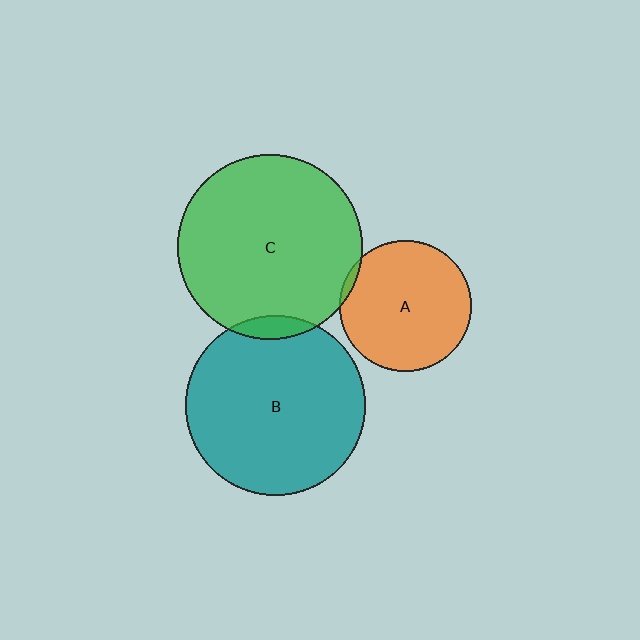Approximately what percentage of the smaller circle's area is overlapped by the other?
Approximately 5%.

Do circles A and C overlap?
Yes.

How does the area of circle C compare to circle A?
Approximately 2.0 times.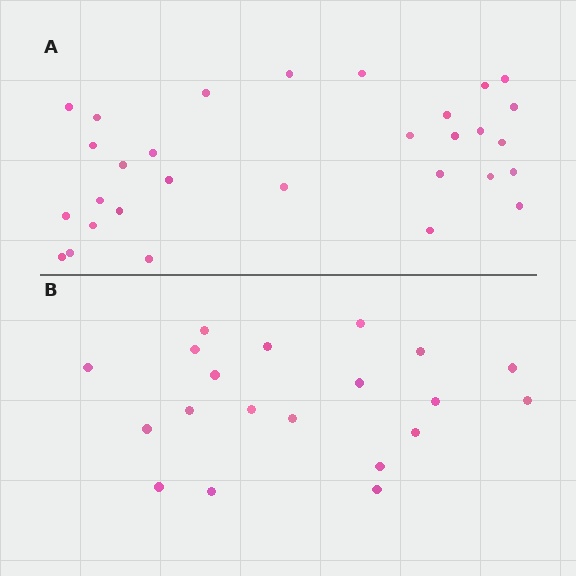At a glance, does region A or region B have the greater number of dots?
Region A (the top region) has more dots.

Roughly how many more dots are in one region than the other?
Region A has roughly 10 or so more dots than region B.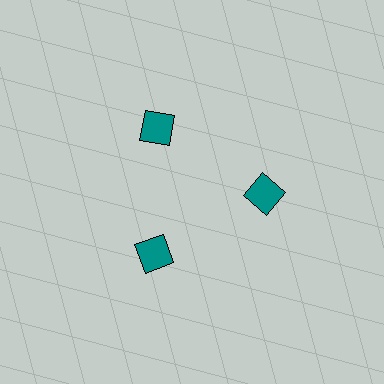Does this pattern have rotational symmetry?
Yes, this pattern has 3-fold rotational symmetry. It looks the same after rotating 120 degrees around the center.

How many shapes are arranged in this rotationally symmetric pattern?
There are 3 shapes, arranged in 3 groups of 1.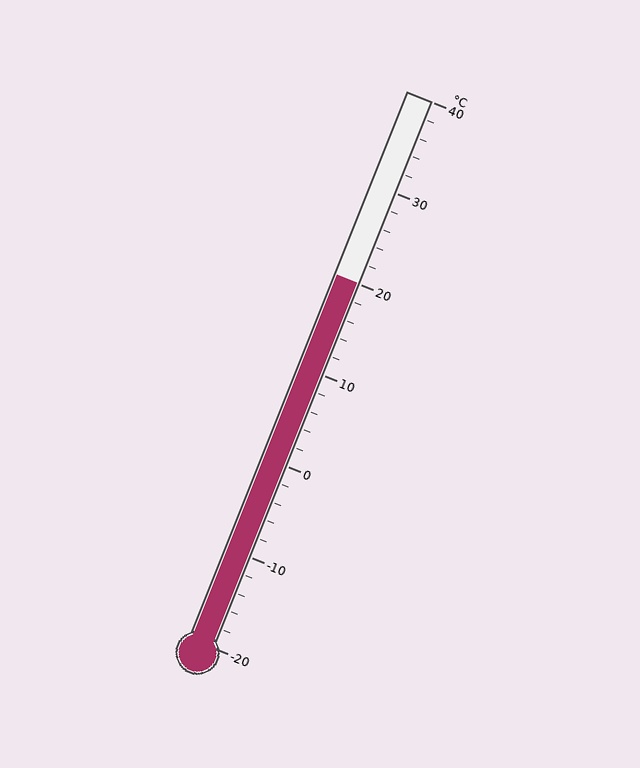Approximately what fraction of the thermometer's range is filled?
The thermometer is filled to approximately 65% of its range.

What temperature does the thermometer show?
The thermometer shows approximately 20°C.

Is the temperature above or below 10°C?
The temperature is above 10°C.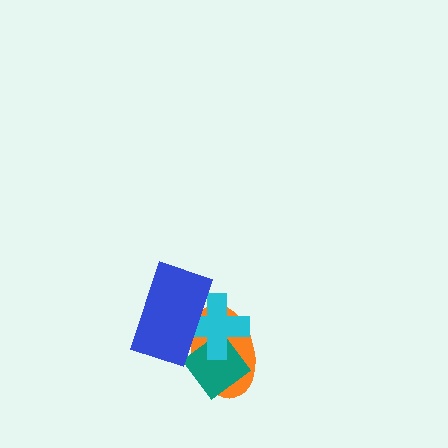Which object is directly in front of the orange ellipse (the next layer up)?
The teal diamond is directly in front of the orange ellipse.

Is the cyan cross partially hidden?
Yes, it is partially covered by another shape.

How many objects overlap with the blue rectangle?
3 objects overlap with the blue rectangle.